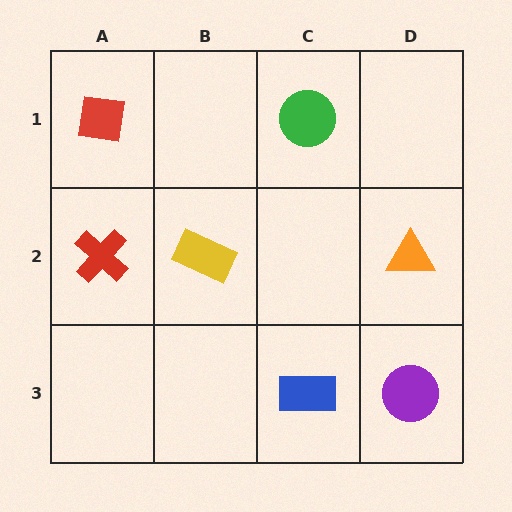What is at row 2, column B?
A yellow rectangle.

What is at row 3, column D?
A purple circle.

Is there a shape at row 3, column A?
No, that cell is empty.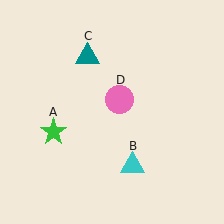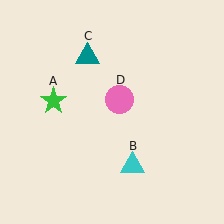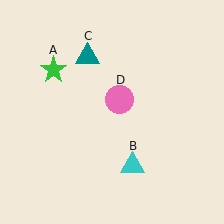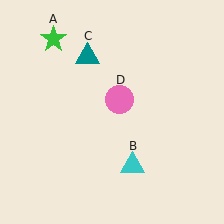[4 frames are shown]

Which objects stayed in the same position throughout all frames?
Cyan triangle (object B) and teal triangle (object C) and pink circle (object D) remained stationary.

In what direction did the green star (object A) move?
The green star (object A) moved up.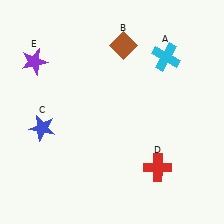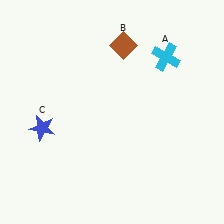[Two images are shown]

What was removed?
The red cross (D), the purple star (E) were removed in Image 2.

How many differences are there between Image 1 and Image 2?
There are 2 differences between the two images.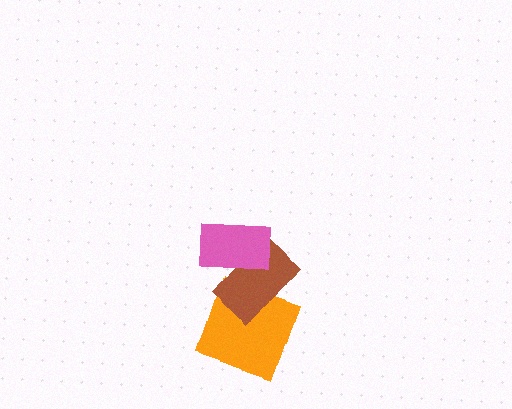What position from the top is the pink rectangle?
The pink rectangle is 1st from the top.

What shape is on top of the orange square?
The brown rectangle is on top of the orange square.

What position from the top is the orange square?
The orange square is 3rd from the top.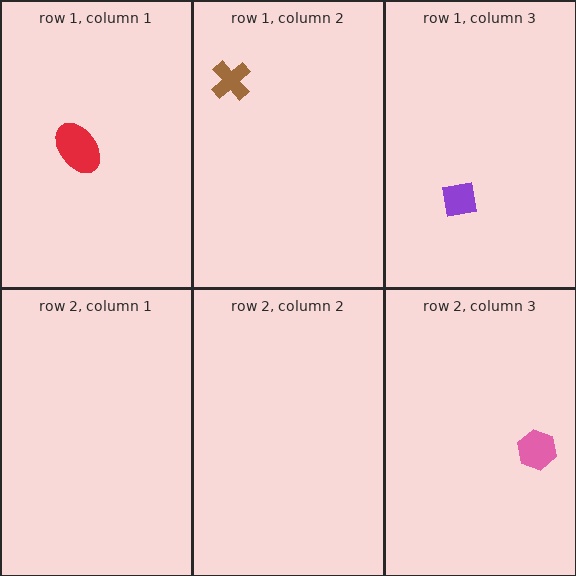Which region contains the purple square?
The row 1, column 3 region.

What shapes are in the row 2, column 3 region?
The pink hexagon.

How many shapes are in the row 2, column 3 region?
1.